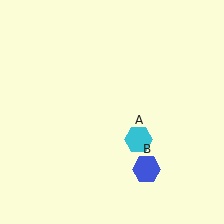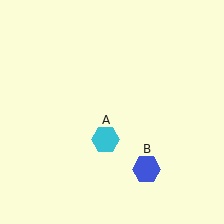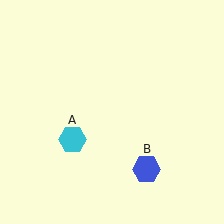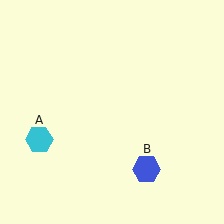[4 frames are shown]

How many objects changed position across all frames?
1 object changed position: cyan hexagon (object A).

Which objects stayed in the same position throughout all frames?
Blue hexagon (object B) remained stationary.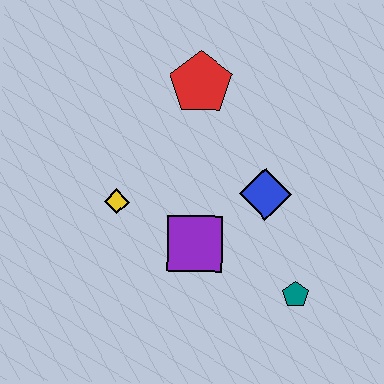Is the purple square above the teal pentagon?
Yes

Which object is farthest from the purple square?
The red pentagon is farthest from the purple square.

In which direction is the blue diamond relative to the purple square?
The blue diamond is to the right of the purple square.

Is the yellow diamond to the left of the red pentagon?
Yes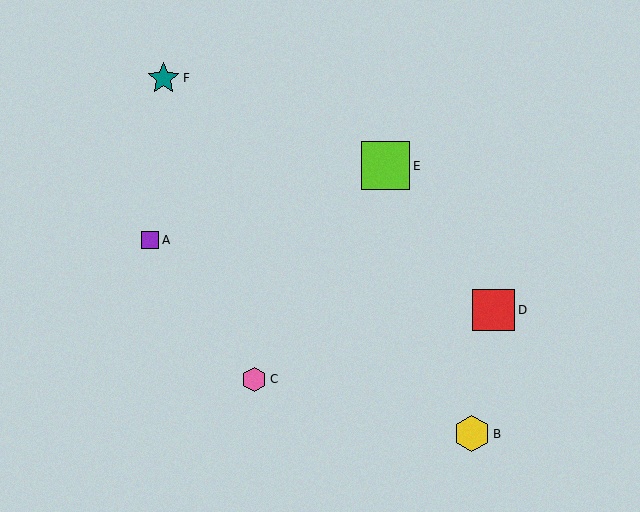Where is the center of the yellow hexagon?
The center of the yellow hexagon is at (472, 434).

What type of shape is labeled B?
Shape B is a yellow hexagon.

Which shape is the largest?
The lime square (labeled E) is the largest.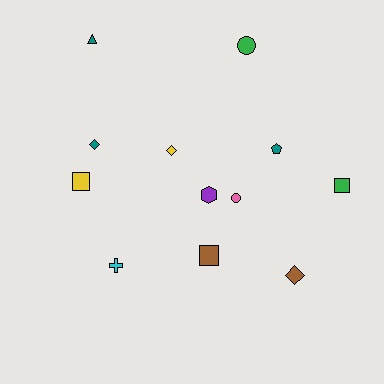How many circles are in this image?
There are 2 circles.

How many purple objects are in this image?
There is 1 purple object.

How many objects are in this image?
There are 12 objects.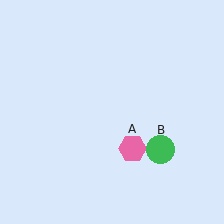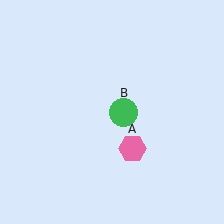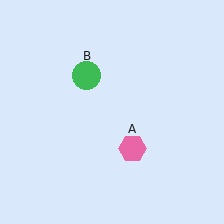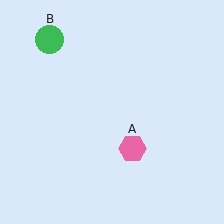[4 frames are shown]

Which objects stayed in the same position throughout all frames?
Pink hexagon (object A) remained stationary.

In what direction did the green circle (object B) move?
The green circle (object B) moved up and to the left.